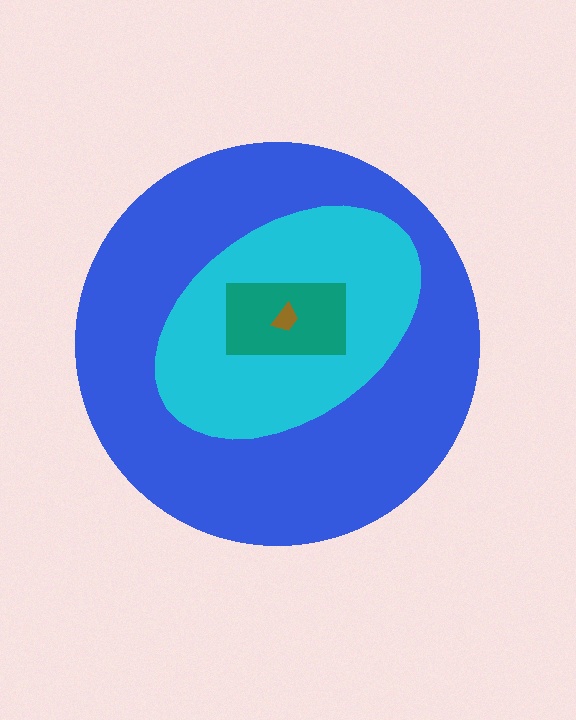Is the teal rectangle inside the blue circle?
Yes.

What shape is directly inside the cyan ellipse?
The teal rectangle.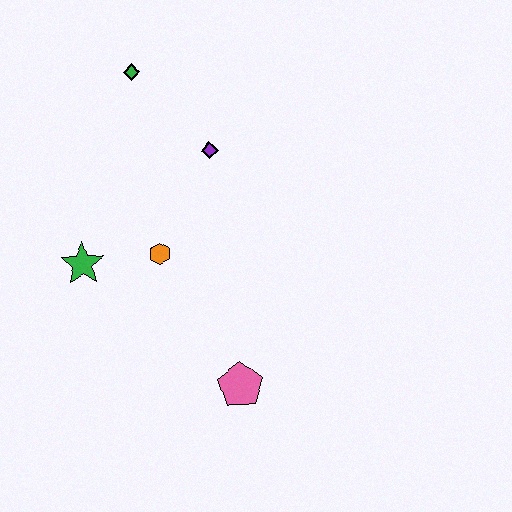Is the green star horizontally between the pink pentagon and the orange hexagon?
No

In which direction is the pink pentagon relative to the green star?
The pink pentagon is to the right of the green star.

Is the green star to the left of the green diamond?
Yes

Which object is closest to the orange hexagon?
The green star is closest to the orange hexagon.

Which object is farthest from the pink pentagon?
The green diamond is farthest from the pink pentagon.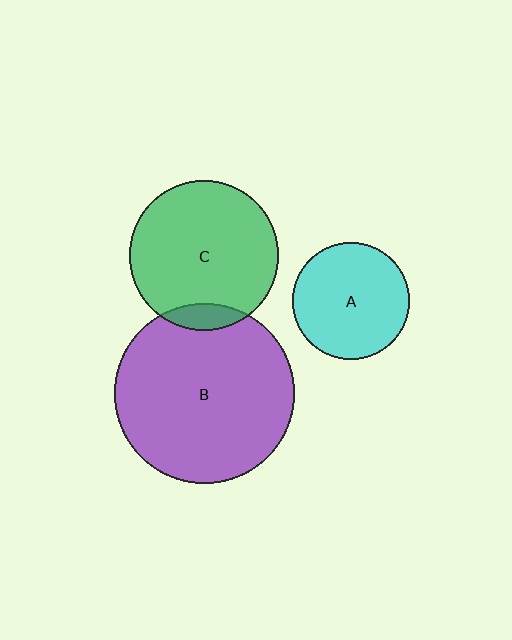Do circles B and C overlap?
Yes.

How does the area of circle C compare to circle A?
Approximately 1.6 times.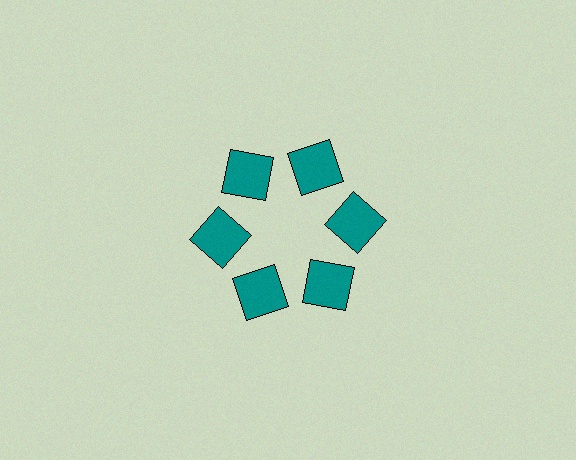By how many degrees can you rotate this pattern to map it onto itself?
The pattern maps onto itself every 60 degrees of rotation.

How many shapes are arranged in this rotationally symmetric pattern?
There are 6 shapes, arranged in 6 groups of 1.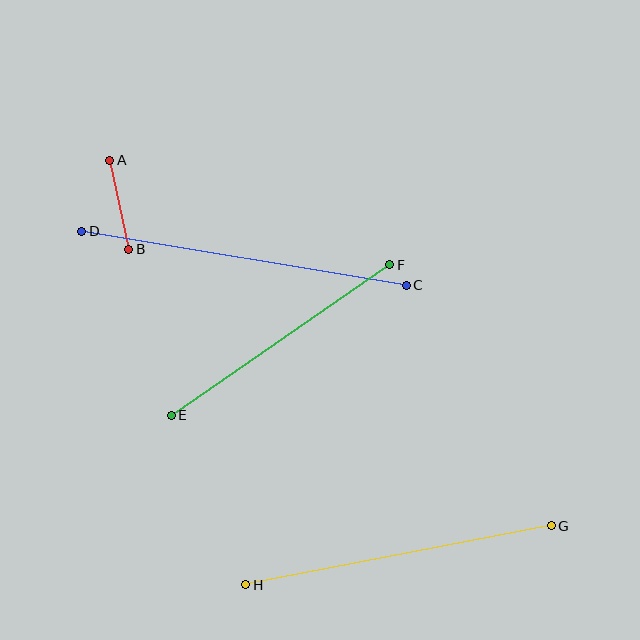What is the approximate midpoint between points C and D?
The midpoint is at approximately (244, 258) pixels.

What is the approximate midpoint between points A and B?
The midpoint is at approximately (119, 205) pixels.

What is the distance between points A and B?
The distance is approximately 91 pixels.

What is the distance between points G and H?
The distance is approximately 311 pixels.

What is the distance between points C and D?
The distance is approximately 329 pixels.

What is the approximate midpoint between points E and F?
The midpoint is at approximately (281, 340) pixels.